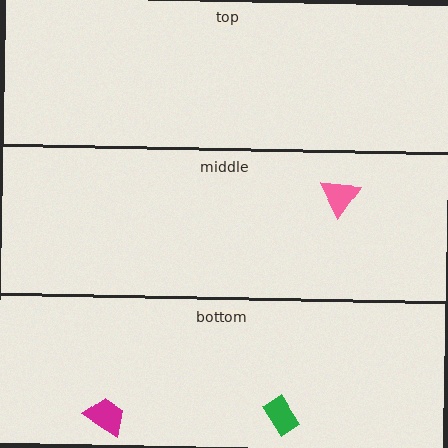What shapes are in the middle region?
The pink triangle.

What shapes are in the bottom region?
The magenta trapezoid, the green rectangle.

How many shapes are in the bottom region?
2.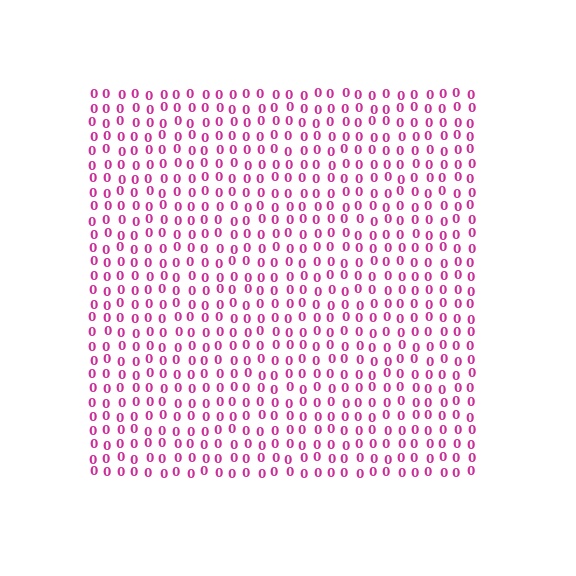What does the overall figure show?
The overall figure shows a square.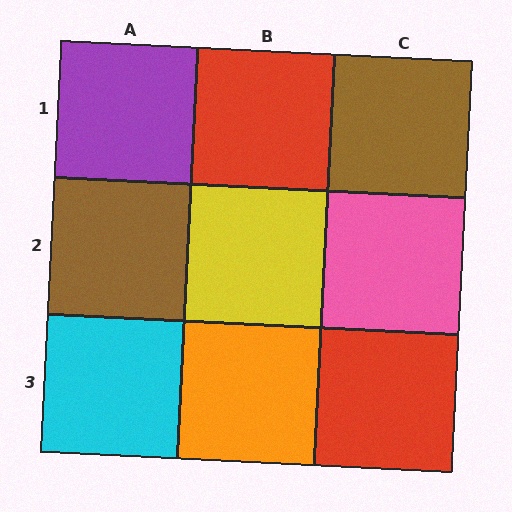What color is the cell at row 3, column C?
Red.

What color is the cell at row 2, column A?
Brown.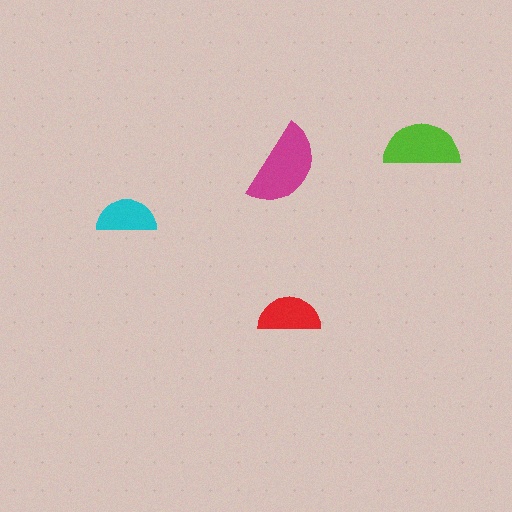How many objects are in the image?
There are 4 objects in the image.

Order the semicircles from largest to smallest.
the magenta one, the lime one, the red one, the cyan one.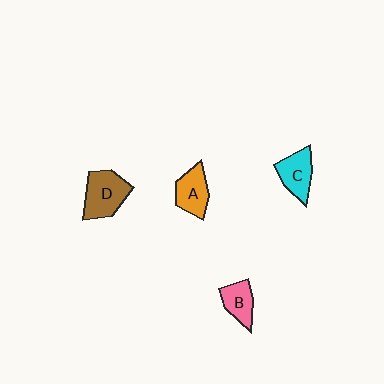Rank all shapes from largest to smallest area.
From largest to smallest: D (brown), A (orange), C (cyan), B (pink).